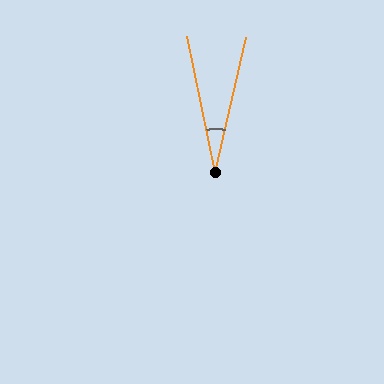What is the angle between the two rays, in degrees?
Approximately 25 degrees.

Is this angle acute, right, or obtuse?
It is acute.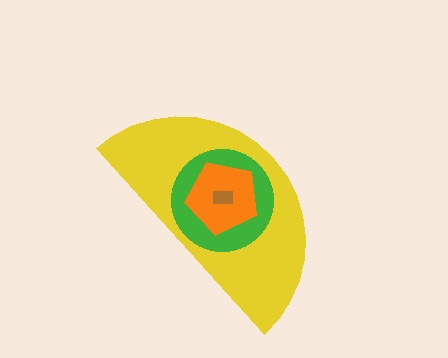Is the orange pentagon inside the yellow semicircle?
Yes.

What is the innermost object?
The brown rectangle.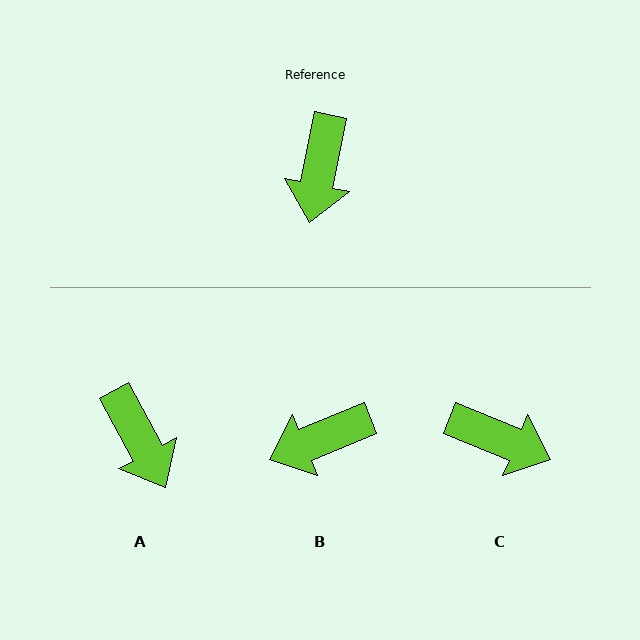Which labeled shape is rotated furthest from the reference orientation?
C, about 79 degrees away.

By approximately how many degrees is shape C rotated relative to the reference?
Approximately 79 degrees counter-clockwise.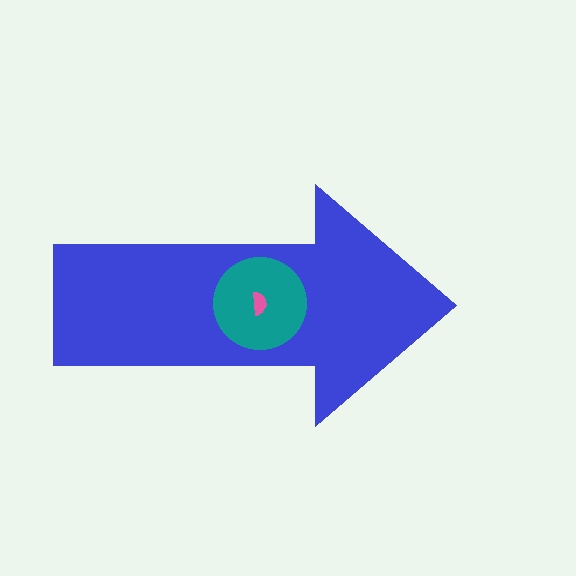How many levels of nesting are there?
3.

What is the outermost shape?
The blue arrow.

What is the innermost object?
The pink semicircle.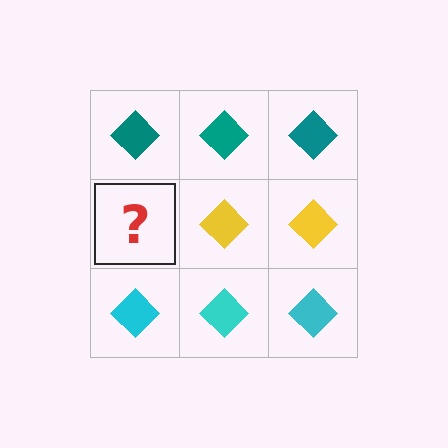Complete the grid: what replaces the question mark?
The question mark should be replaced with a yellow diamond.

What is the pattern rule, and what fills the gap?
The rule is that each row has a consistent color. The gap should be filled with a yellow diamond.